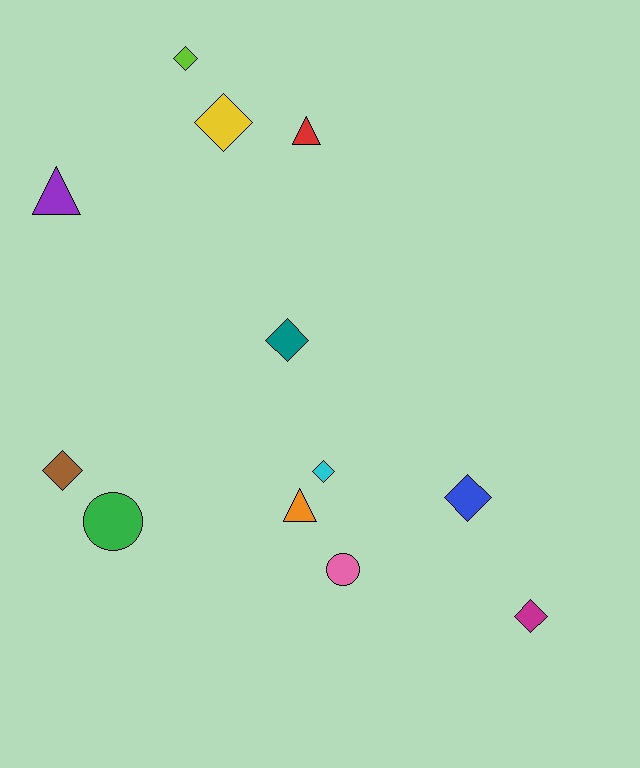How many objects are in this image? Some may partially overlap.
There are 12 objects.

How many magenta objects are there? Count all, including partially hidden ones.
There is 1 magenta object.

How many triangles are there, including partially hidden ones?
There are 3 triangles.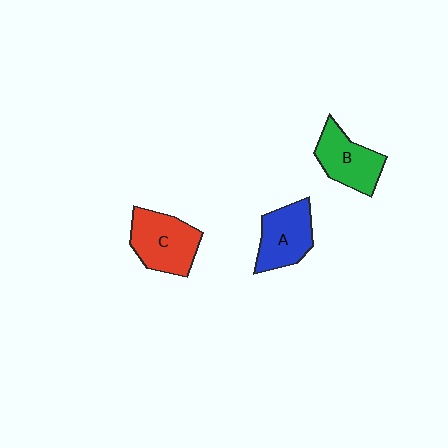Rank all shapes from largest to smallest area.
From largest to smallest: C (red), A (blue), B (green).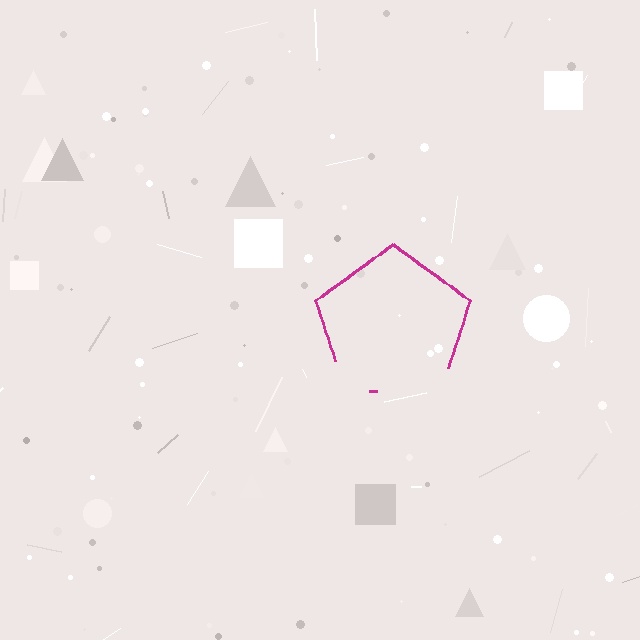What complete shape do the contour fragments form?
The contour fragments form a pentagon.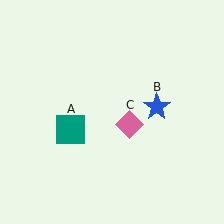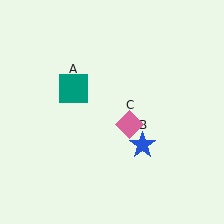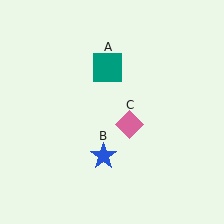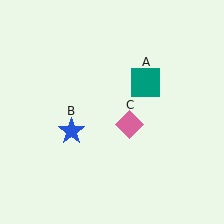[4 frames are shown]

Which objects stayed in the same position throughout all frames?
Pink diamond (object C) remained stationary.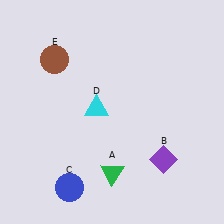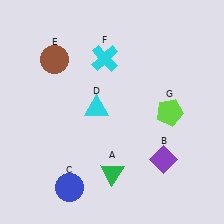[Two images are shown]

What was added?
A cyan cross (F), a lime pentagon (G) were added in Image 2.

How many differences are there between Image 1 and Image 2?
There are 2 differences between the two images.